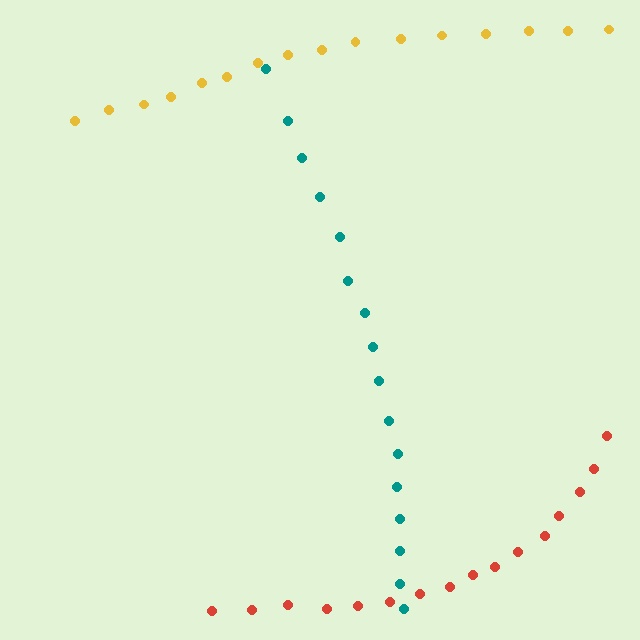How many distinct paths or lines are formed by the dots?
There are 3 distinct paths.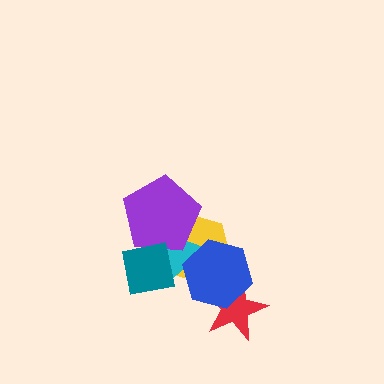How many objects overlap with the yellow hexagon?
4 objects overlap with the yellow hexagon.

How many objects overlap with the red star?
1 object overlaps with the red star.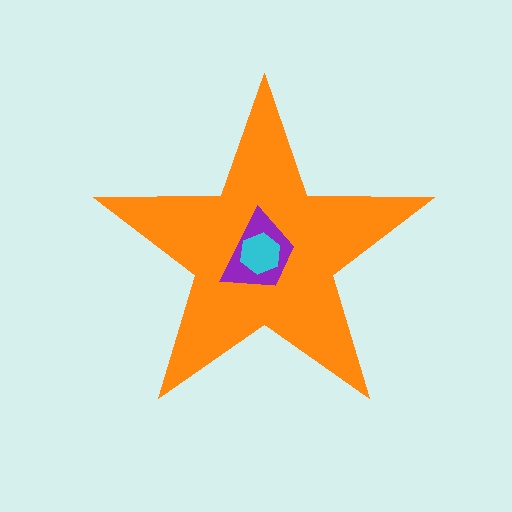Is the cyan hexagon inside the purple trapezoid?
Yes.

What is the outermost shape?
The orange star.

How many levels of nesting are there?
3.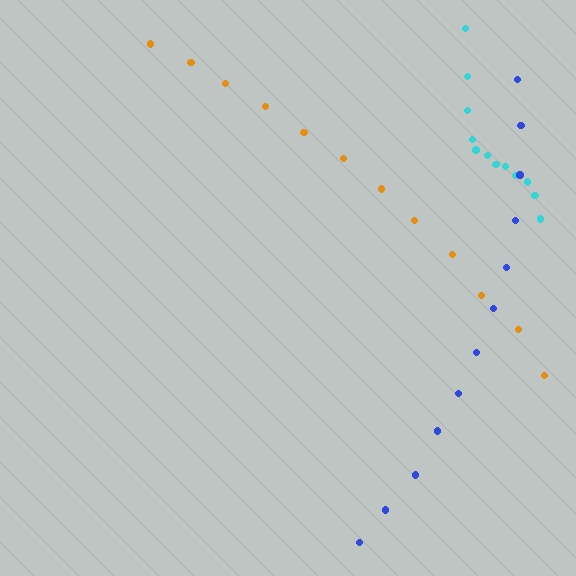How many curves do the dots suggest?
There are 3 distinct paths.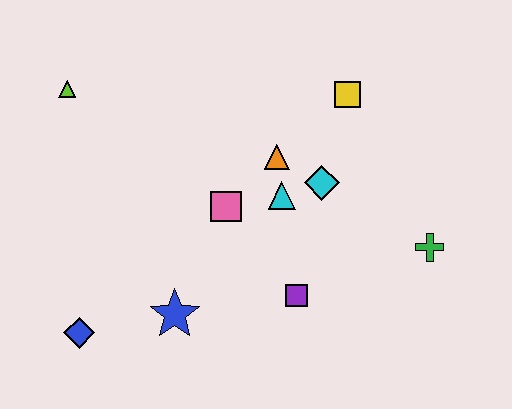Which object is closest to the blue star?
The blue diamond is closest to the blue star.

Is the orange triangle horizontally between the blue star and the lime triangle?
No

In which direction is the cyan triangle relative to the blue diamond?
The cyan triangle is to the right of the blue diamond.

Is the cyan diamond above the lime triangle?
No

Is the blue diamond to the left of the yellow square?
Yes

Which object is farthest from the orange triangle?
The blue diamond is farthest from the orange triangle.